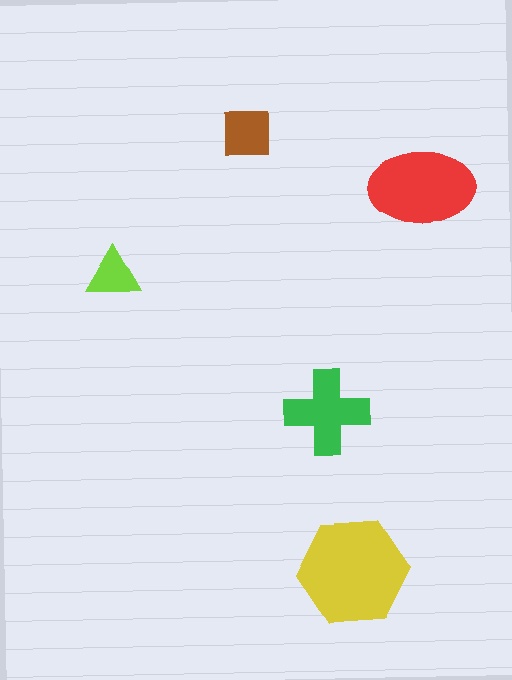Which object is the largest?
The yellow hexagon.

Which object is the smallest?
The lime triangle.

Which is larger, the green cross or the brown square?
The green cross.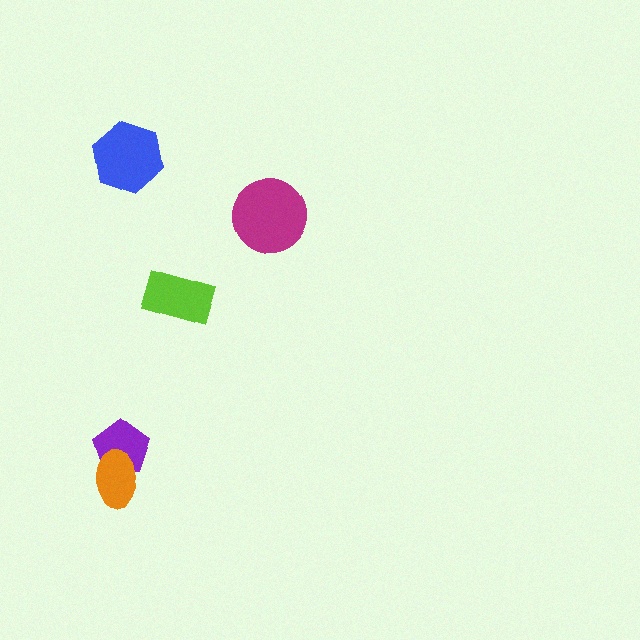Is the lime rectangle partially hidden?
No, no other shape covers it.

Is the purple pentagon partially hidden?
Yes, it is partially covered by another shape.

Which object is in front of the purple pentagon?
The orange ellipse is in front of the purple pentagon.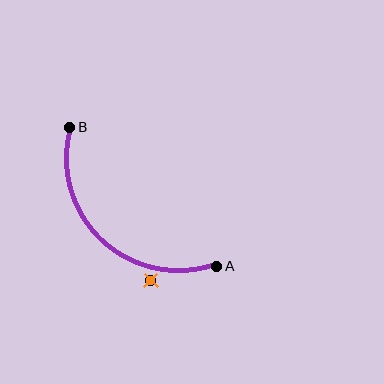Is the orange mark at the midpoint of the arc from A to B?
No — the orange mark does not lie on the arc at all. It sits slightly outside the curve.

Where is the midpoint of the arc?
The arc midpoint is the point on the curve farthest from the straight line joining A and B. It sits below and to the left of that line.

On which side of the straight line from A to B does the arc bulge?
The arc bulges below and to the left of the straight line connecting A and B.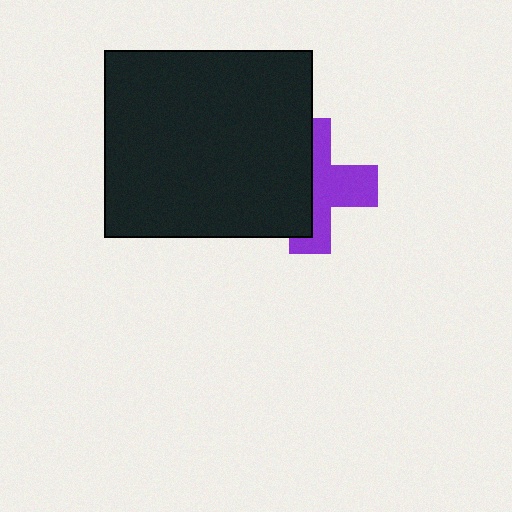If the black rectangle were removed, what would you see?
You would see the complete purple cross.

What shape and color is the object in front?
The object in front is a black rectangle.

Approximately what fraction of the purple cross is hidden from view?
Roughly 51% of the purple cross is hidden behind the black rectangle.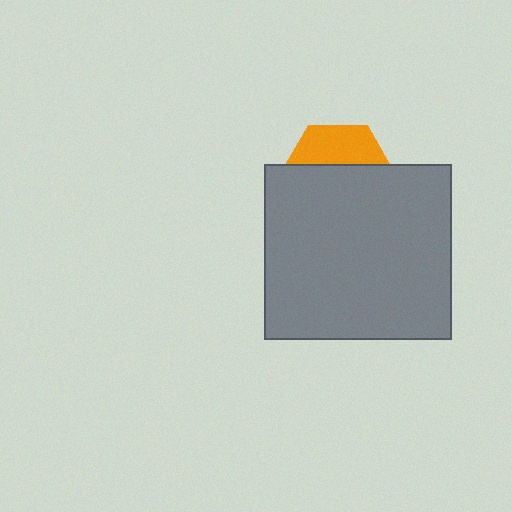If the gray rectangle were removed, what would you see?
You would see the complete orange hexagon.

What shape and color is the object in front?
The object in front is a gray rectangle.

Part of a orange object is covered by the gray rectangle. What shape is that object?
It is a hexagon.